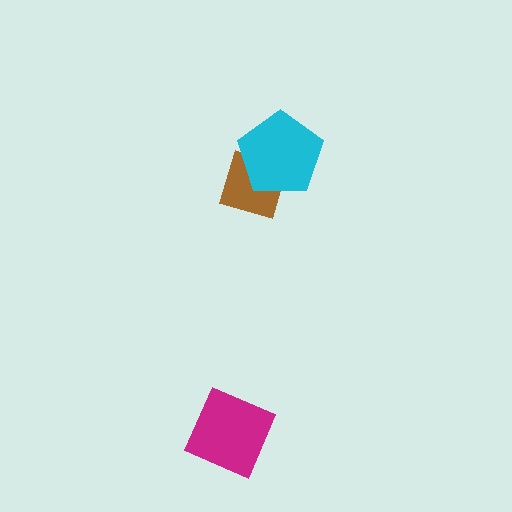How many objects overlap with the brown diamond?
1 object overlaps with the brown diamond.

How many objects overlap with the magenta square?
0 objects overlap with the magenta square.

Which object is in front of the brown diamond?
The cyan pentagon is in front of the brown diamond.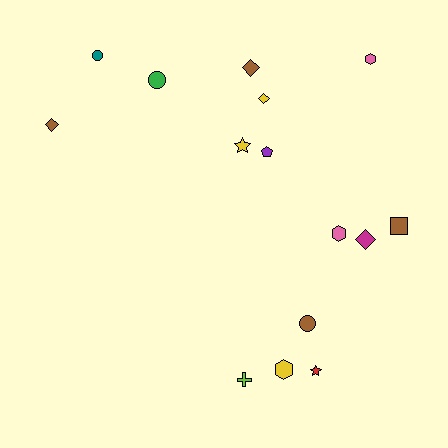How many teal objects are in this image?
There is 1 teal object.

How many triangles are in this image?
There are no triangles.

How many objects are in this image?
There are 15 objects.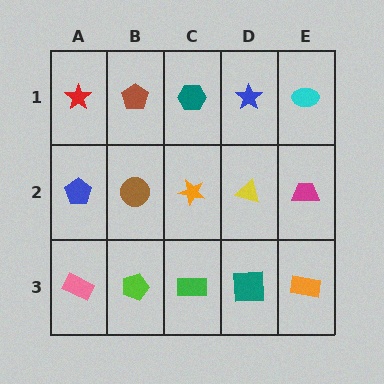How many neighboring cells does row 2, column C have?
4.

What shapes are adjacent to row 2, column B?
A brown pentagon (row 1, column B), a lime pentagon (row 3, column B), a blue pentagon (row 2, column A), an orange star (row 2, column C).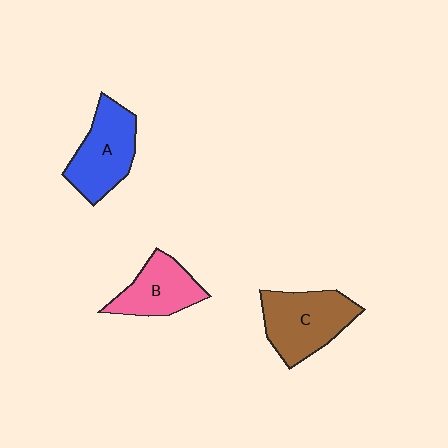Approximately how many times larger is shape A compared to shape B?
Approximately 1.2 times.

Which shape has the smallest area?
Shape B (pink).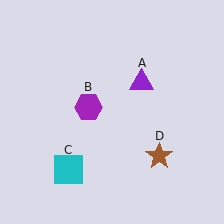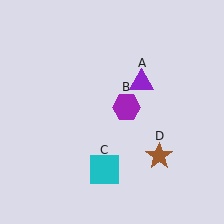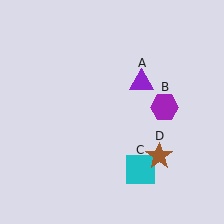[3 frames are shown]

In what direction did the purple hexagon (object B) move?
The purple hexagon (object B) moved right.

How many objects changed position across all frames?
2 objects changed position: purple hexagon (object B), cyan square (object C).